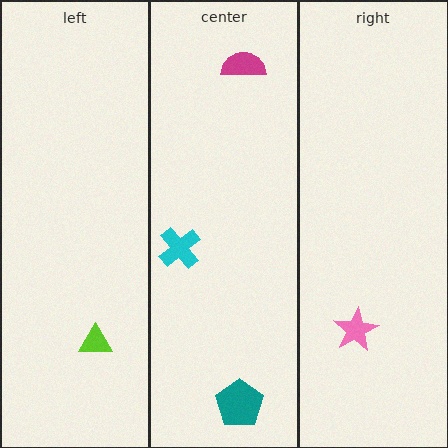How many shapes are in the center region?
3.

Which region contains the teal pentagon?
The center region.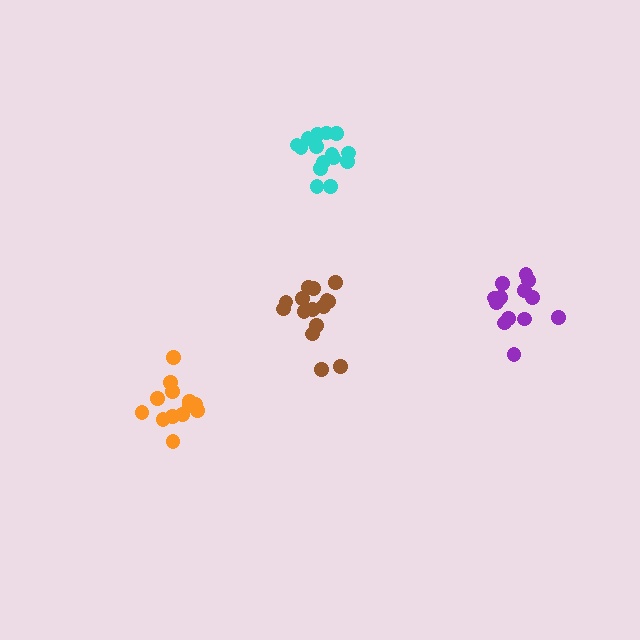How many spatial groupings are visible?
There are 4 spatial groupings.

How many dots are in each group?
Group 1: 15 dots, Group 2: 13 dots, Group 3: 13 dots, Group 4: 15 dots (56 total).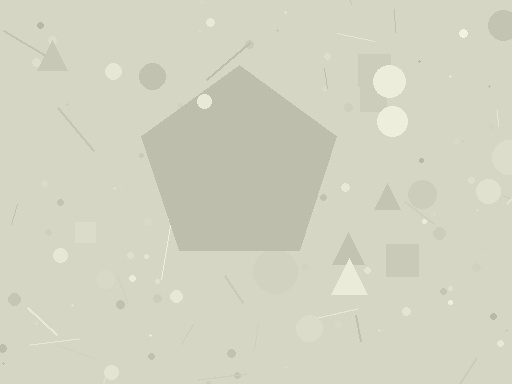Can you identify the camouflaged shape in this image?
The camouflaged shape is a pentagon.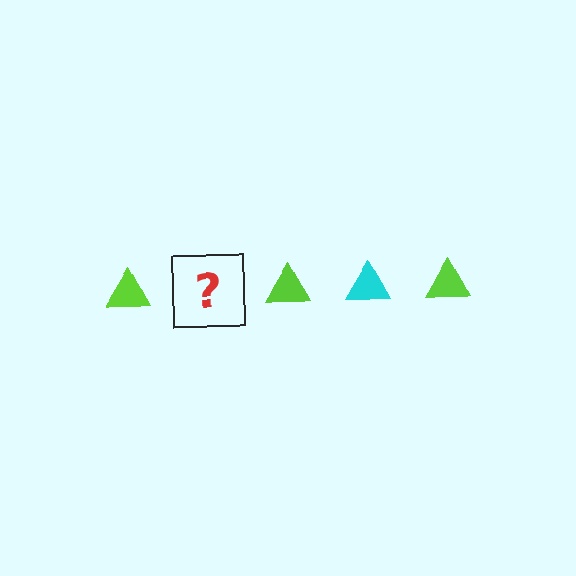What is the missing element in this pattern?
The missing element is a cyan triangle.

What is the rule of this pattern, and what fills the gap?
The rule is that the pattern cycles through lime, cyan triangles. The gap should be filled with a cyan triangle.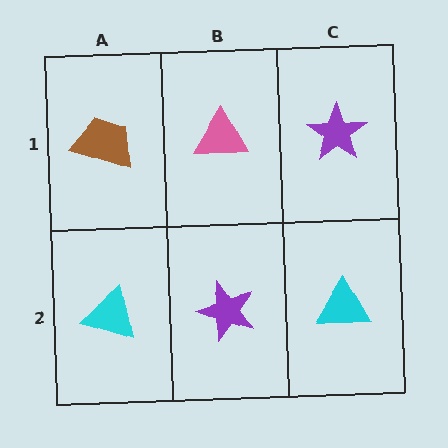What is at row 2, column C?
A cyan triangle.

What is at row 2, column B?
A purple star.